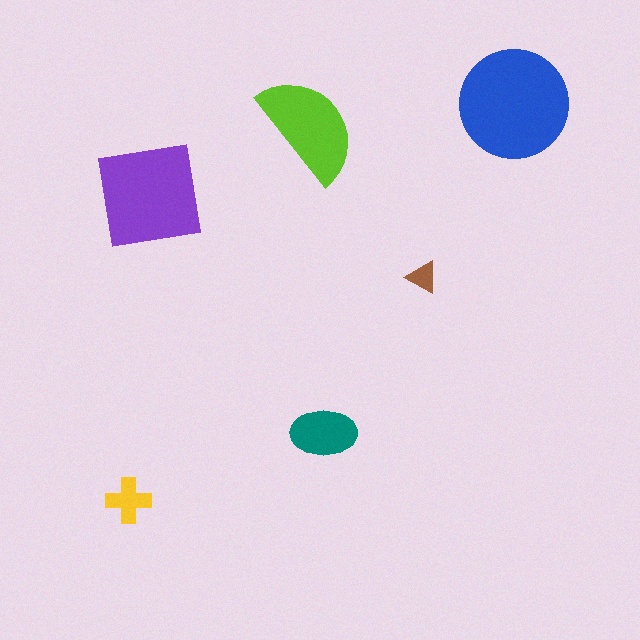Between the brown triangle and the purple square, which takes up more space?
The purple square.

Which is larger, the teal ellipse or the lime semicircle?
The lime semicircle.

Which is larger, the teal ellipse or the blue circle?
The blue circle.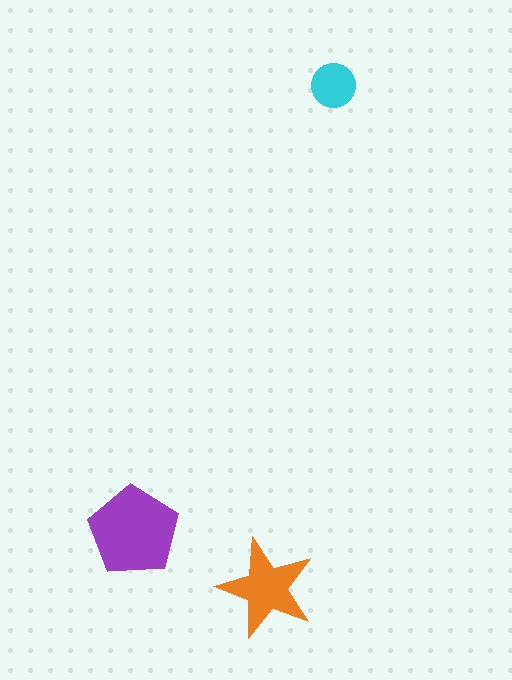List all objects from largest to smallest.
The purple pentagon, the orange star, the cyan circle.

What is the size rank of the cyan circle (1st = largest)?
3rd.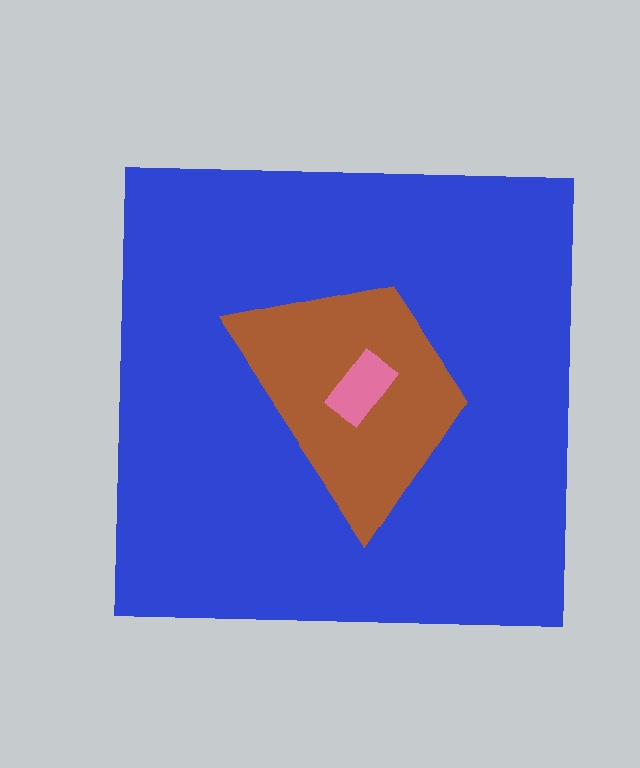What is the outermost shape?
The blue square.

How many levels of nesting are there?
3.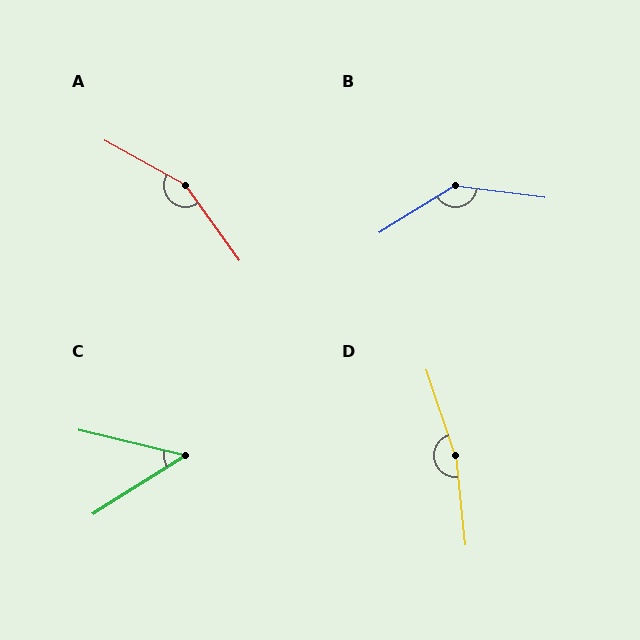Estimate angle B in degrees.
Approximately 141 degrees.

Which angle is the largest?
D, at approximately 168 degrees.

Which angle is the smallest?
C, at approximately 45 degrees.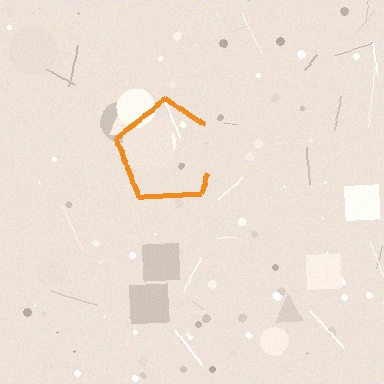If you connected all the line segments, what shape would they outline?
They would outline a pentagon.